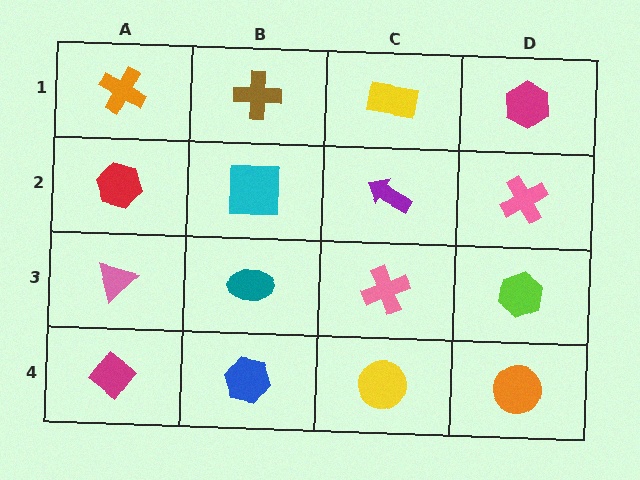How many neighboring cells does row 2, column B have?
4.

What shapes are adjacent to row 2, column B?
A brown cross (row 1, column B), a teal ellipse (row 3, column B), a red hexagon (row 2, column A), a purple arrow (row 2, column C).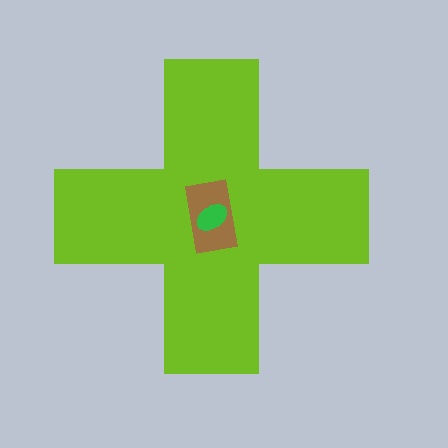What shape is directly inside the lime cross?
The brown rectangle.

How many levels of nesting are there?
3.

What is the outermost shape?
The lime cross.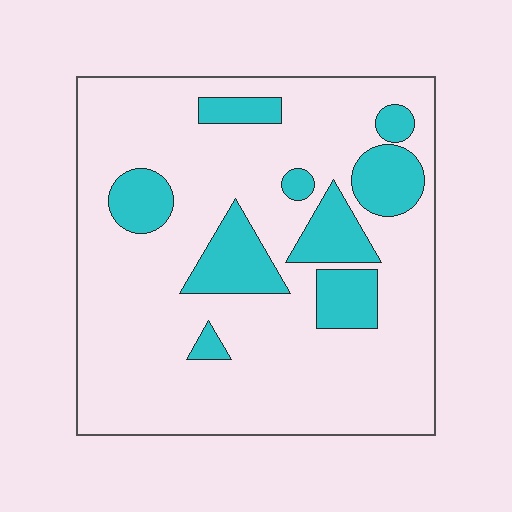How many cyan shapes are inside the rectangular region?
9.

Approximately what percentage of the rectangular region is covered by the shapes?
Approximately 20%.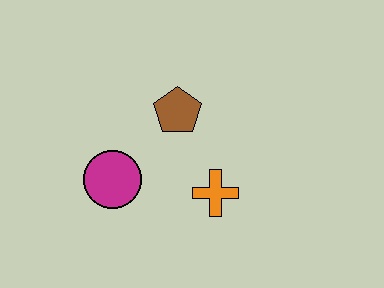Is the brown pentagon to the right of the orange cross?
No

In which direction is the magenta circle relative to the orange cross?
The magenta circle is to the left of the orange cross.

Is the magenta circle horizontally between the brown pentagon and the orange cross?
No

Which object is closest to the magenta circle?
The brown pentagon is closest to the magenta circle.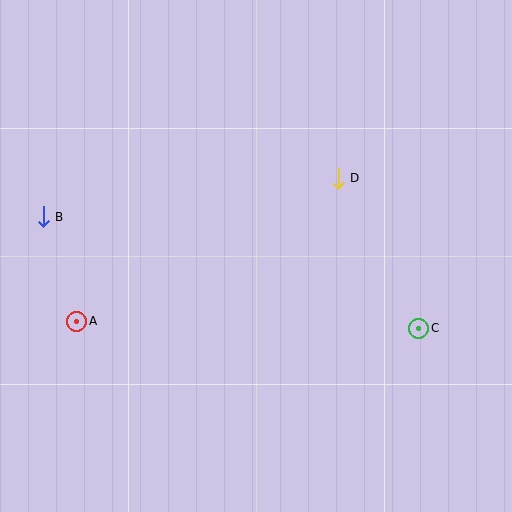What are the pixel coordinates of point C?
Point C is at (419, 328).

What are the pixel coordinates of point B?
Point B is at (43, 217).